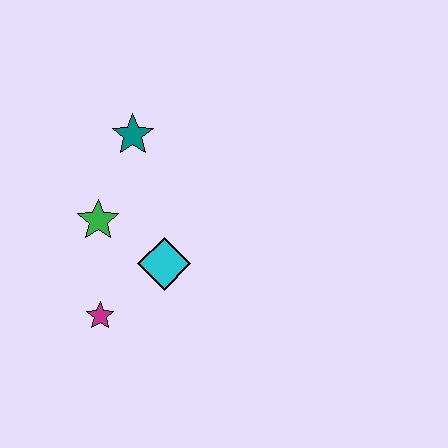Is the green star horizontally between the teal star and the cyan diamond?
No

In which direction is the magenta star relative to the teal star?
The magenta star is below the teal star.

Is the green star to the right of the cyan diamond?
No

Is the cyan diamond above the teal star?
No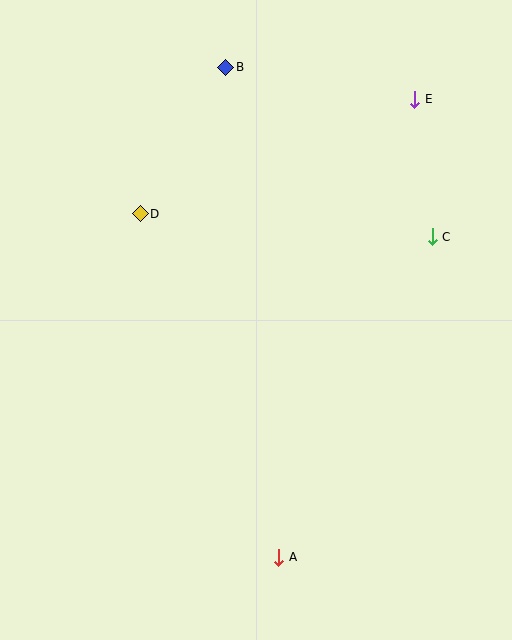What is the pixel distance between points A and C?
The distance between A and C is 356 pixels.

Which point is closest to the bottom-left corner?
Point A is closest to the bottom-left corner.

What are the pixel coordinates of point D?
Point D is at (140, 214).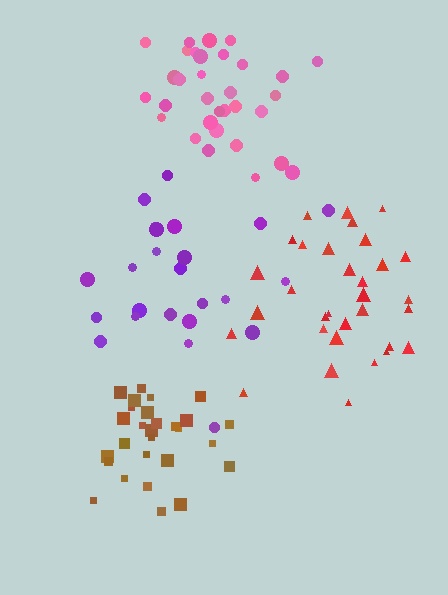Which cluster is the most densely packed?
Brown.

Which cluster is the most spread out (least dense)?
Purple.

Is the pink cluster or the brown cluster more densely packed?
Brown.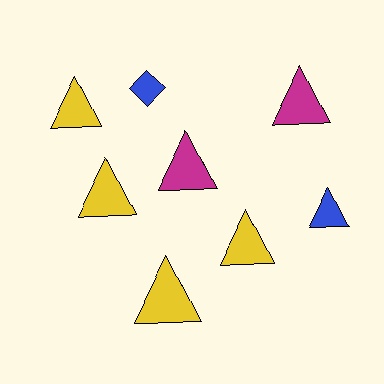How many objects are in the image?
There are 8 objects.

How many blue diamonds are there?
There is 1 blue diamond.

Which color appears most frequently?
Yellow, with 4 objects.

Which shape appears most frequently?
Triangle, with 7 objects.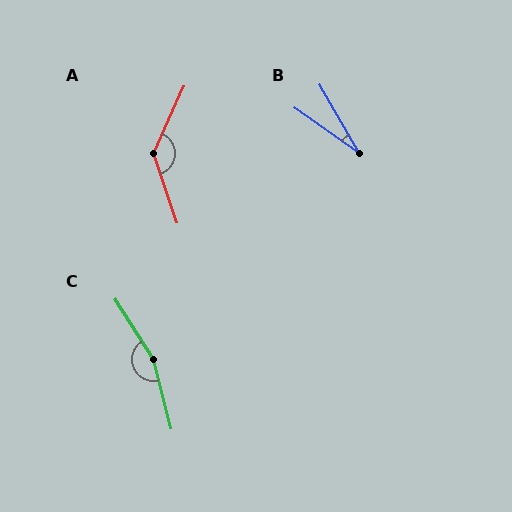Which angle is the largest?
C, at approximately 162 degrees.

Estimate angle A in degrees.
Approximately 137 degrees.